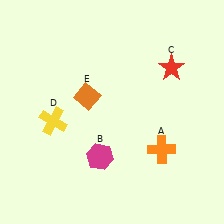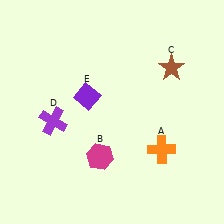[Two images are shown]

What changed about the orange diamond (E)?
In Image 1, E is orange. In Image 2, it changed to purple.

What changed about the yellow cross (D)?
In Image 1, D is yellow. In Image 2, it changed to purple.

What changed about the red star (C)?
In Image 1, C is red. In Image 2, it changed to brown.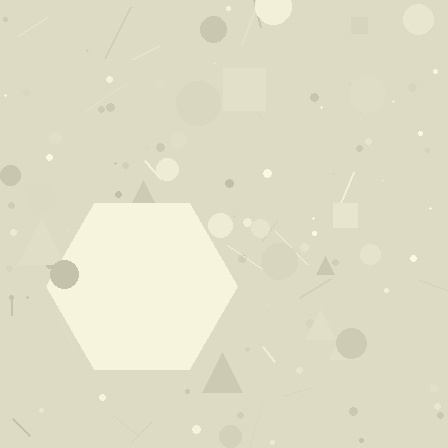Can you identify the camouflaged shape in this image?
The camouflaged shape is a hexagon.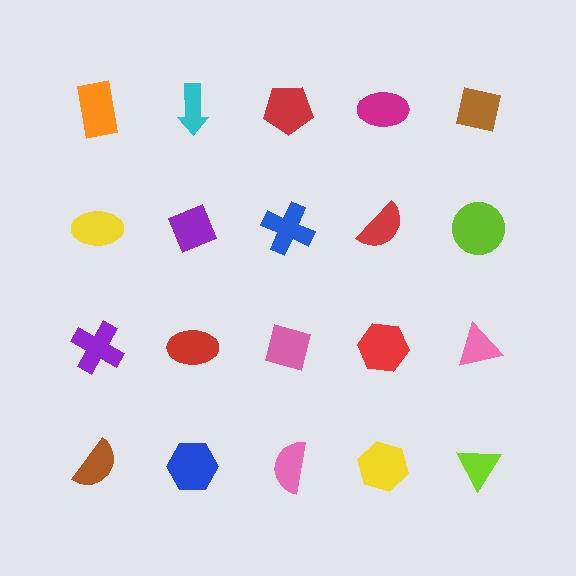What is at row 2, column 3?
A blue cross.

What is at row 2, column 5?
A lime circle.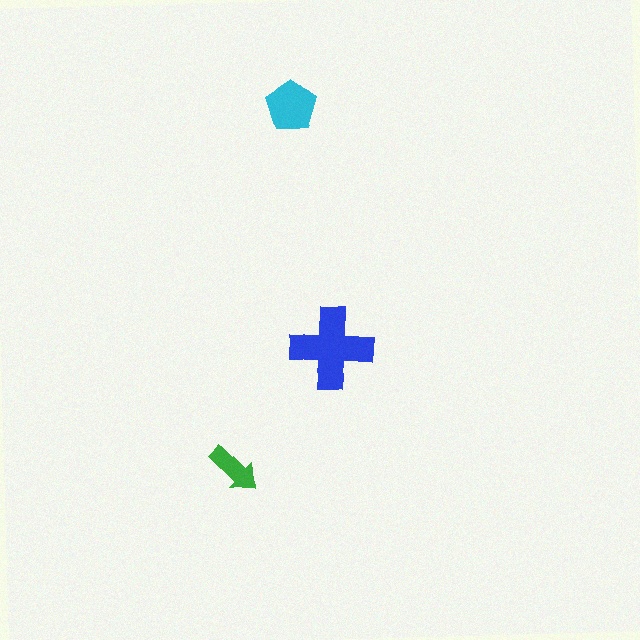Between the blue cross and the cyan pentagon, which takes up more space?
The blue cross.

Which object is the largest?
The blue cross.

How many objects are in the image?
There are 3 objects in the image.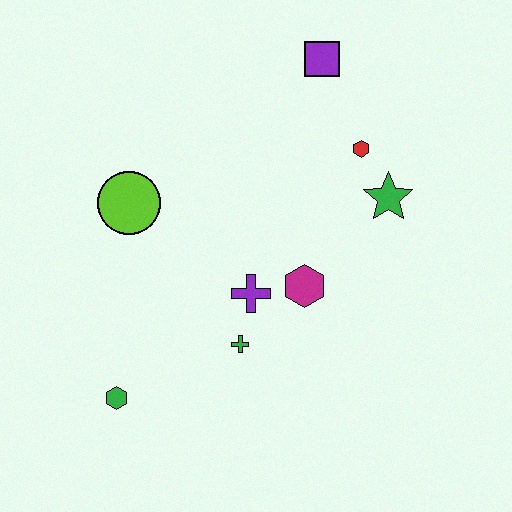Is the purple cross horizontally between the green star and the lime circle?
Yes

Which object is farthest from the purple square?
The green hexagon is farthest from the purple square.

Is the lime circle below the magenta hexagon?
No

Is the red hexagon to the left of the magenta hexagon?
No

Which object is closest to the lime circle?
The purple cross is closest to the lime circle.